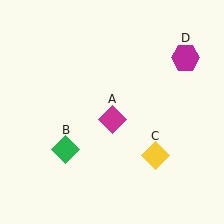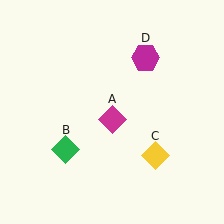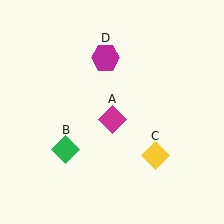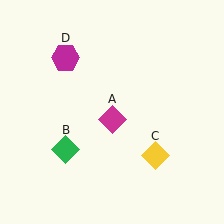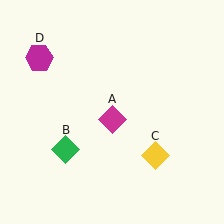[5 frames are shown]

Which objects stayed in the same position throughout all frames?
Magenta diamond (object A) and green diamond (object B) and yellow diamond (object C) remained stationary.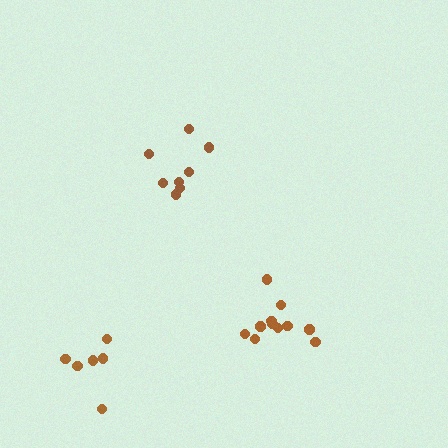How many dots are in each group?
Group 1: 11 dots, Group 2: 6 dots, Group 3: 9 dots (26 total).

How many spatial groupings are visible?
There are 3 spatial groupings.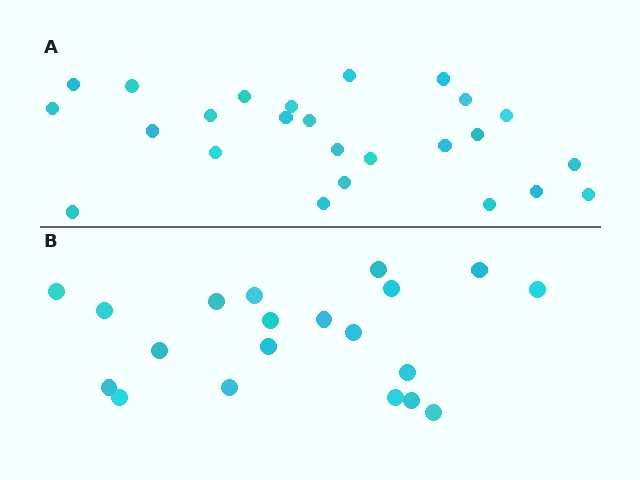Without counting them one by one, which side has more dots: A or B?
Region A (the top region) has more dots.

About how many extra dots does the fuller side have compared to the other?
Region A has about 5 more dots than region B.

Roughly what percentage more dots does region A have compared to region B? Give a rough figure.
About 25% more.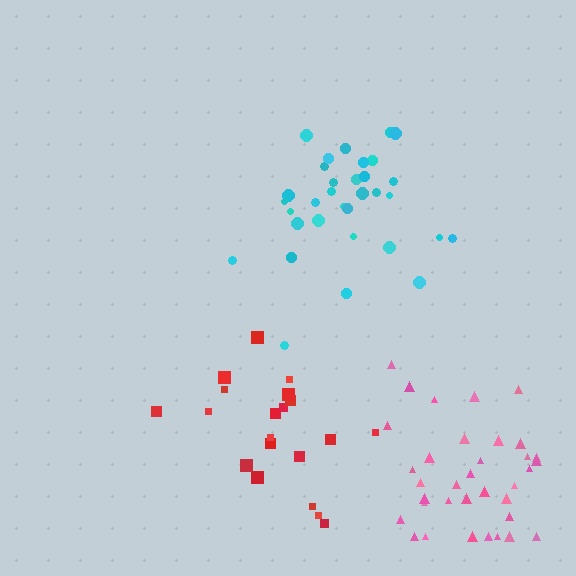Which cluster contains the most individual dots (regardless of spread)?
Pink (35).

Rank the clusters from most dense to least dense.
pink, cyan, red.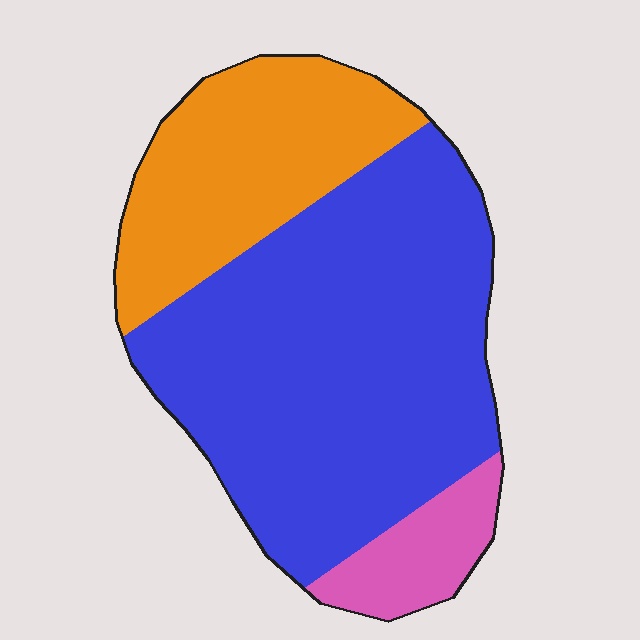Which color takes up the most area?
Blue, at roughly 65%.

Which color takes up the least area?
Pink, at roughly 10%.